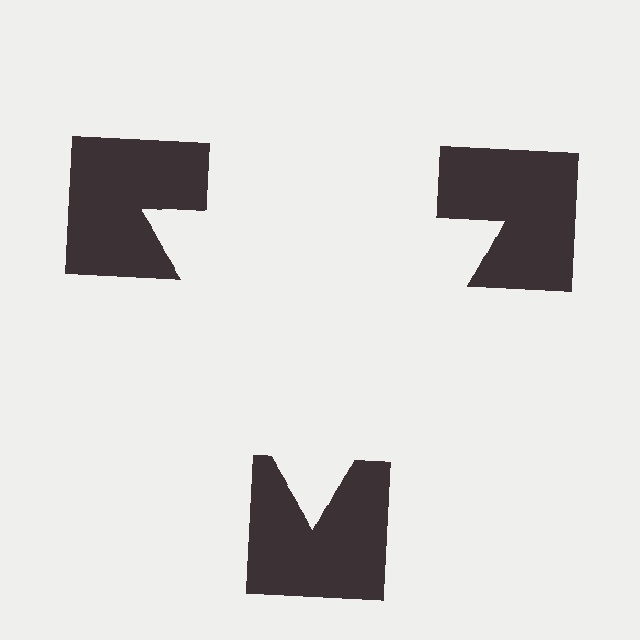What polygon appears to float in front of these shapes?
An illusory triangle — its edges are inferred from the aligned wedge cuts in the notched squares, not physically drawn.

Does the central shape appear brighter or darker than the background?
It typically appears slightly brighter than the background, even though no actual brightness change is drawn.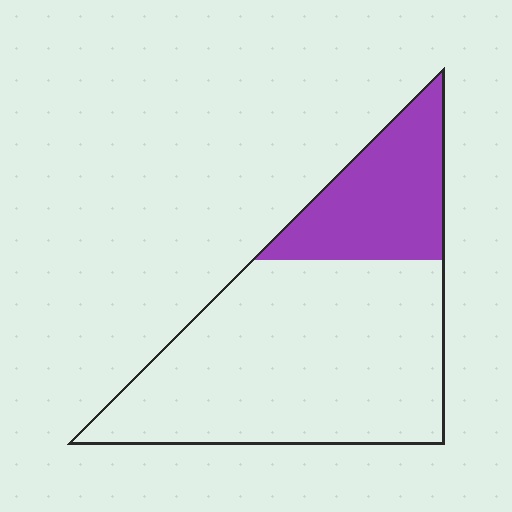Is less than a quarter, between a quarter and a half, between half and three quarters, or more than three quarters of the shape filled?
Between a quarter and a half.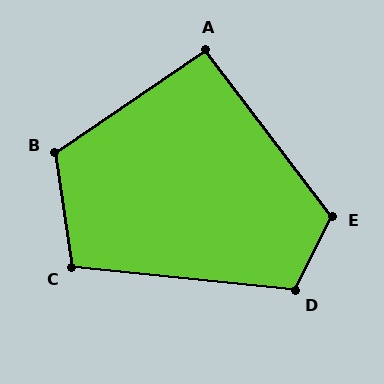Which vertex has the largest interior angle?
B, at approximately 116 degrees.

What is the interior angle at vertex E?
Approximately 116 degrees (obtuse).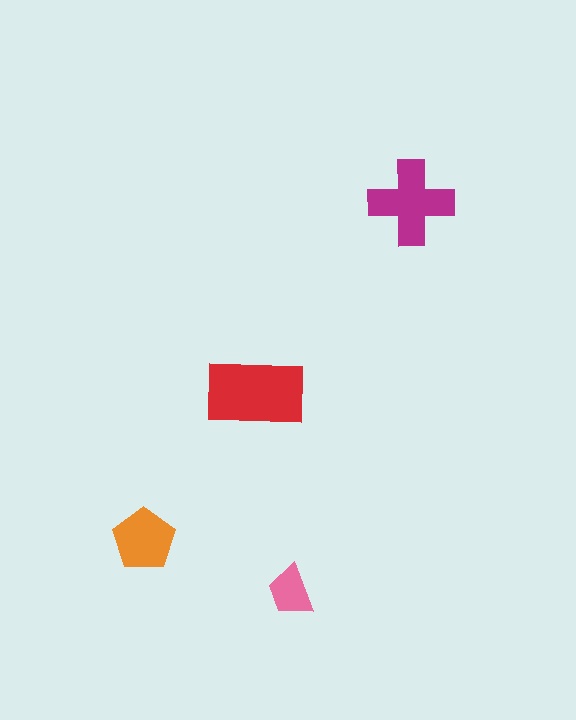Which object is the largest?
The red rectangle.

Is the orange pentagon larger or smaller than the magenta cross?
Smaller.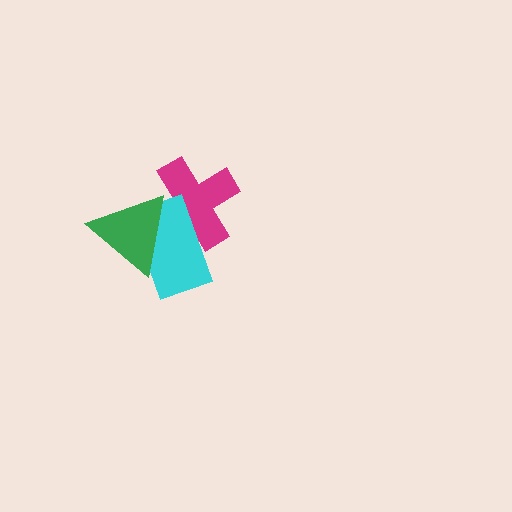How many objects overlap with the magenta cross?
2 objects overlap with the magenta cross.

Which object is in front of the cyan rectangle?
The green triangle is in front of the cyan rectangle.